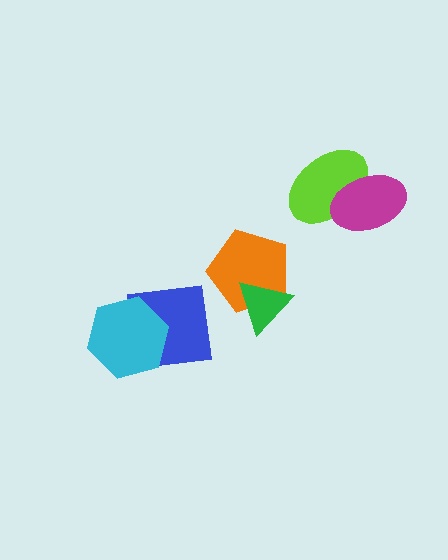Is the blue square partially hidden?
Yes, it is partially covered by another shape.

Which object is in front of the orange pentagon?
The green triangle is in front of the orange pentagon.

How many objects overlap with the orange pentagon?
1 object overlaps with the orange pentagon.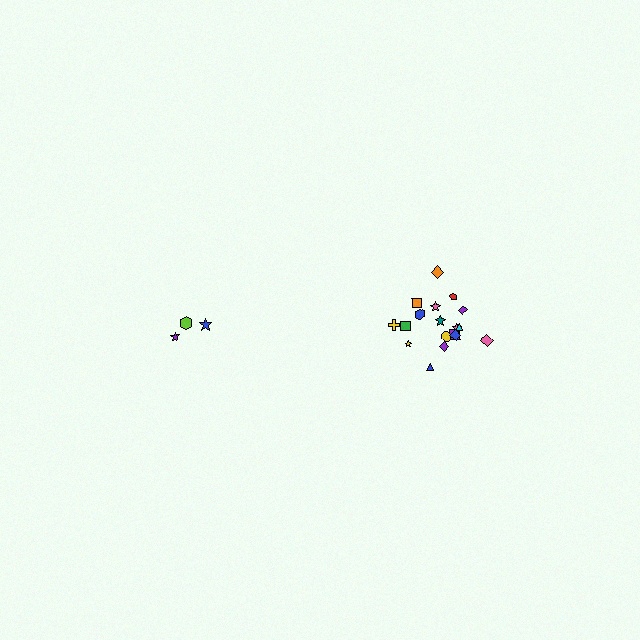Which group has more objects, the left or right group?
The right group.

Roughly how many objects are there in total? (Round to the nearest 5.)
Roughly 20 objects in total.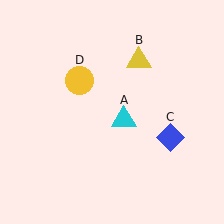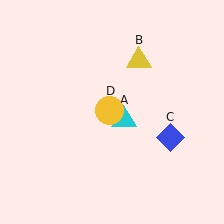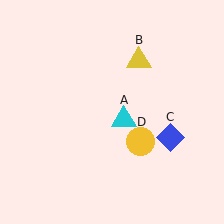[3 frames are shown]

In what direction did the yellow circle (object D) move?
The yellow circle (object D) moved down and to the right.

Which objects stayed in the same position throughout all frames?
Cyan triangle (object A) and yellow triangle (object B) and blue diamond (object C) remained stationary.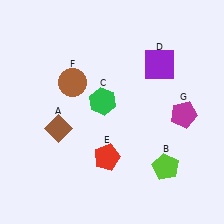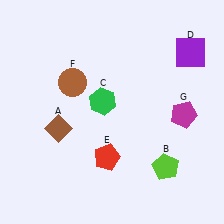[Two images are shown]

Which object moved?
The purple square (D) moved right.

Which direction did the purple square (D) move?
The purple square (D) moved right.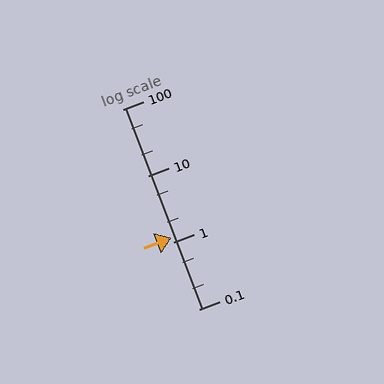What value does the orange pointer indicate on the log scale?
The pointer indicates approximately 1.2.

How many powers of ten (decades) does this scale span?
The scale spans 3 decades, from 0.1 to 100.